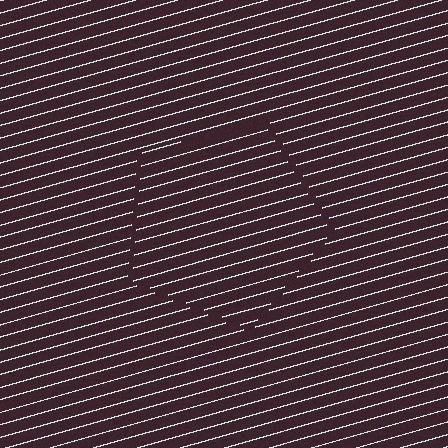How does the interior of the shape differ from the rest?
The interior of the shape contains the same grating, shifted by half a period — the contour is defined by the phase discontinuity where line-ends from the inner and outer gratings abut.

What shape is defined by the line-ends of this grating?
An illusory pentagon. The interior of the shape contains the same grating, shifted by half a period — the contour is defined by the phase discontinuity where line-ends from the inner and outer gratings abut.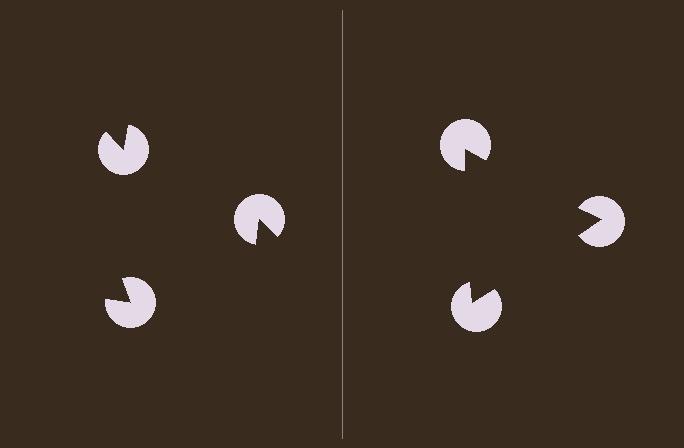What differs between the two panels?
The pac-man discs are positioned identically on both sides; only the wedge orientations differ. On the right they align to a triangle; on the left they are misaligned.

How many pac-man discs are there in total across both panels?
6 — 3 on each side.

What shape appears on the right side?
An illusory triangle.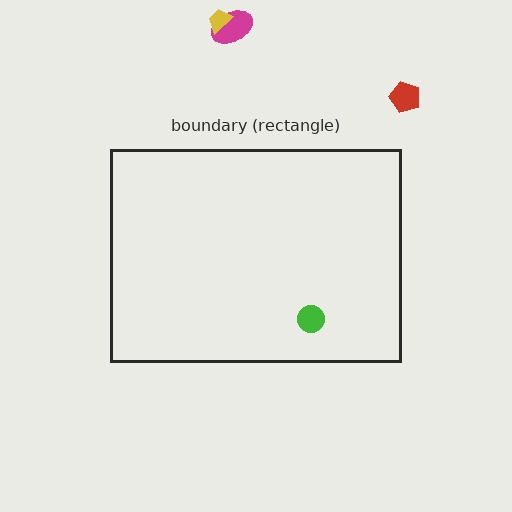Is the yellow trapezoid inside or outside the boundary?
Outside.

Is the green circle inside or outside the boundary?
Inside.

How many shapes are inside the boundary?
1 inside, 3 outside.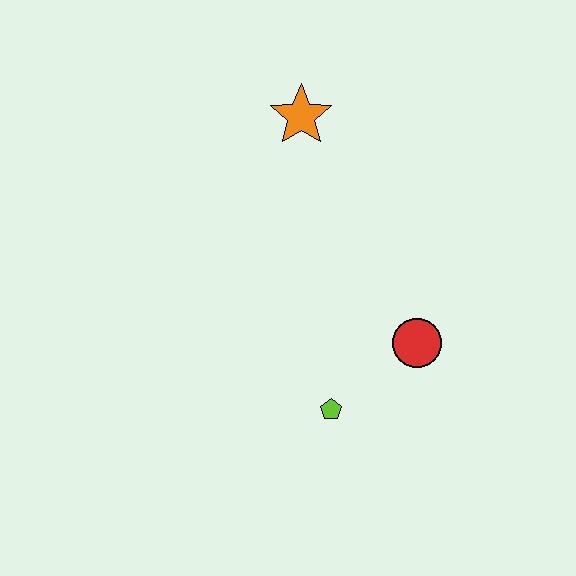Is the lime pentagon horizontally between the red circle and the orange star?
Yes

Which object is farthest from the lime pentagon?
The orange star is farthest from the lime pentagon.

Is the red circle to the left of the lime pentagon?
No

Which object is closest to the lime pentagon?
The red circle is closest to the lime pentagon.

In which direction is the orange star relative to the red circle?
The orange star is above the red circle.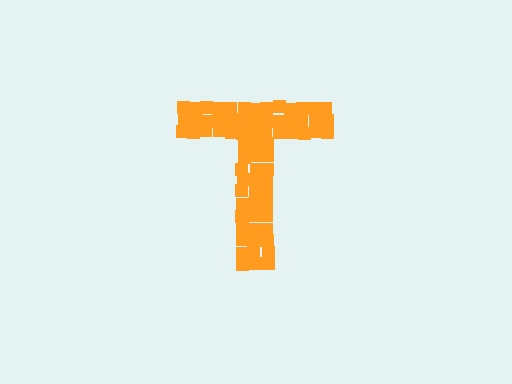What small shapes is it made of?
It is made of small squares.